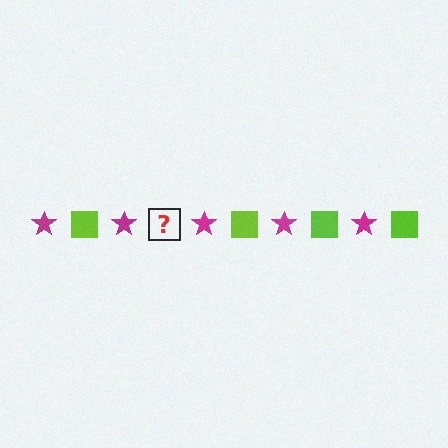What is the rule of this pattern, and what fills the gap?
The rule is that the pattern alternates between magenta star and lime square. The gap should be filled with a lime square.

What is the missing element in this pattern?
The missing element is a lime square.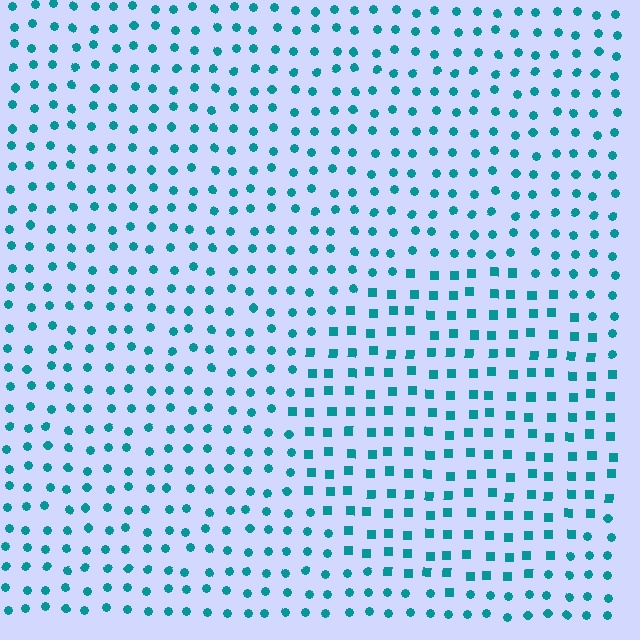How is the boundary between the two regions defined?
The boundary is defined by a change in element shape: squares inside vs. circles outside. All elements share the same color and spacing.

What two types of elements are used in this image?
The image uses squares inside the circle region and circles outside it.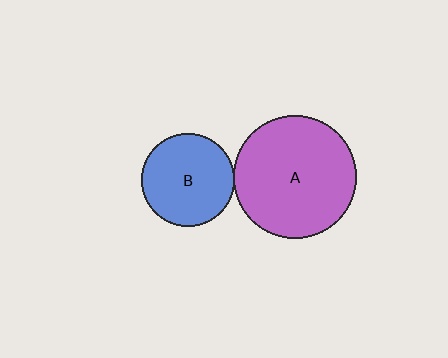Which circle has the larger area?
Circle A (purple).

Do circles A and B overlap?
Yes.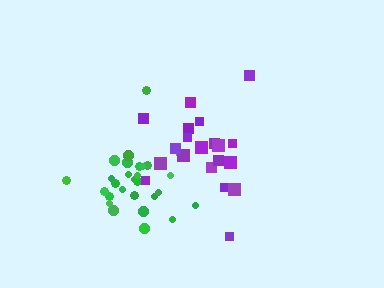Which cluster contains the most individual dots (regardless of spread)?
Green (29).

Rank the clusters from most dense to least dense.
green, purple.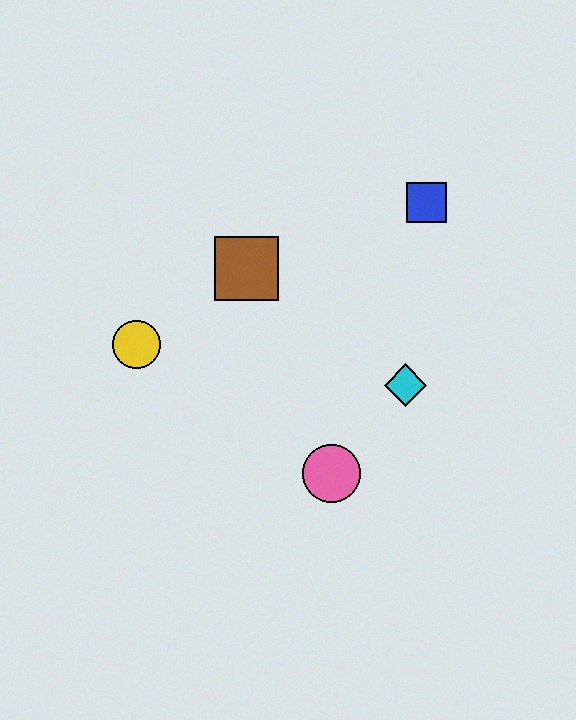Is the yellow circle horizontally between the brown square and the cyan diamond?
No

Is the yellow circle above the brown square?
No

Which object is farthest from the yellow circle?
The blue square is farthest from the yellow circle.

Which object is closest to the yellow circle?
The brown square is closest to the yellow circle.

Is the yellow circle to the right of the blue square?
No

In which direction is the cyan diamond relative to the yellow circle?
The cyan diamond is to the right of the yellow circle.